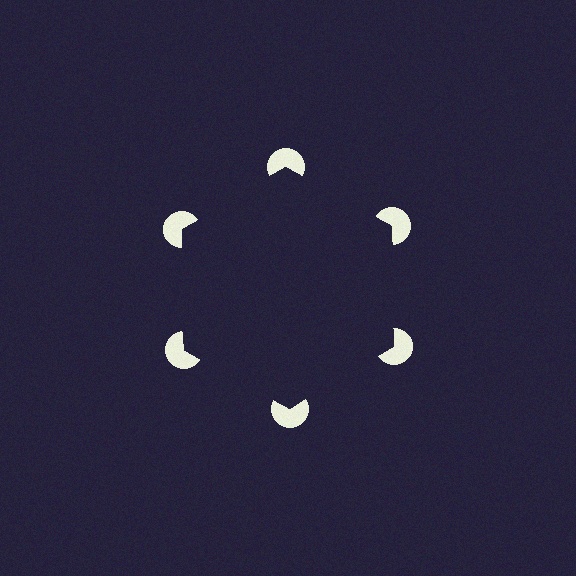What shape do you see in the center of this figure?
An illusory hexagon — its edges are inferred from the aligned wedge cuts in the pac-man discs, not physically drawn.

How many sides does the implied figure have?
6 sides.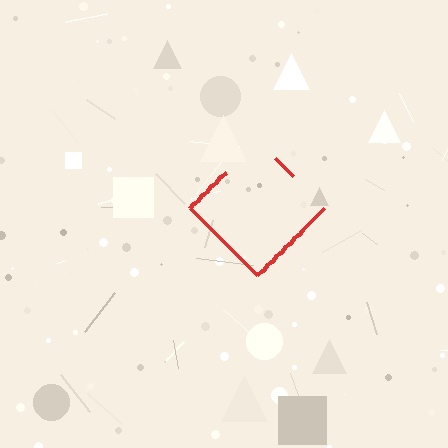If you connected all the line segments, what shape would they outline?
They would outline a diamond.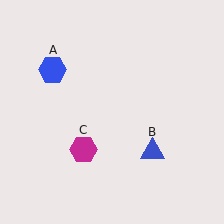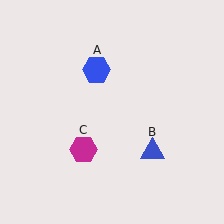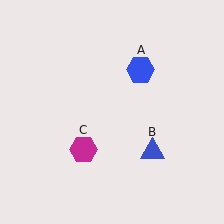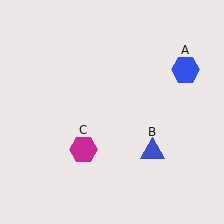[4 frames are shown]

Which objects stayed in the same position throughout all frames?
Blue triangle (object B) and magenta hexagon (object C) remained stationary.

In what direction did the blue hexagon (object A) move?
The blue hexagon (object A) moved right.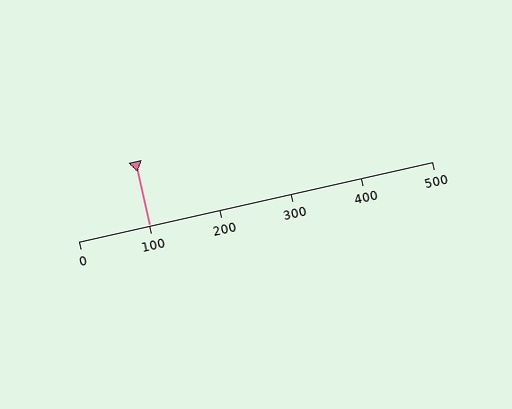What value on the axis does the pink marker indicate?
The marker indicates approximately 100.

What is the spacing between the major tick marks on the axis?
The major ticks are spaced 100 apart.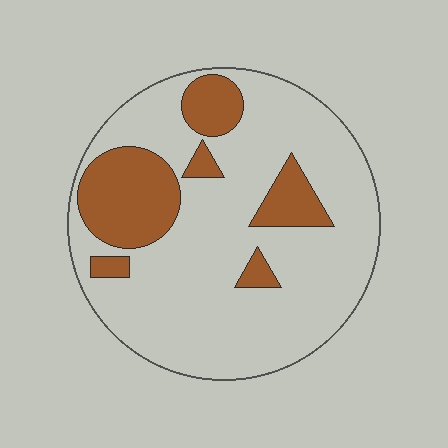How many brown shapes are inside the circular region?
6.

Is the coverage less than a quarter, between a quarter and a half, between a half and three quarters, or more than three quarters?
Less than a quarter.